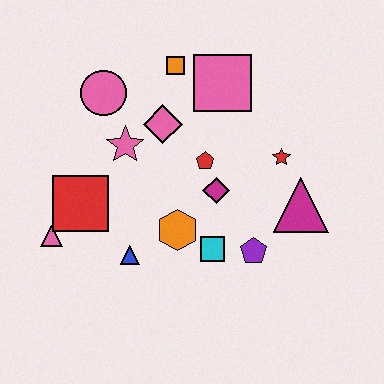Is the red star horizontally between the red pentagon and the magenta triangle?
Yes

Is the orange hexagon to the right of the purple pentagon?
No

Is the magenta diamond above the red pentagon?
No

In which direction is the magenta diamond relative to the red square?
The magenta diamond is to the right of the red square.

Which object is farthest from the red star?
The pink triangle is farthest from the red star.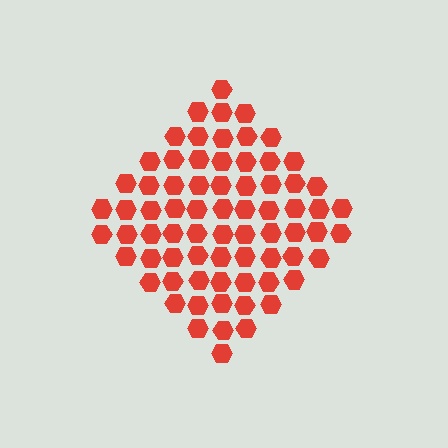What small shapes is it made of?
It is made of small hexagons.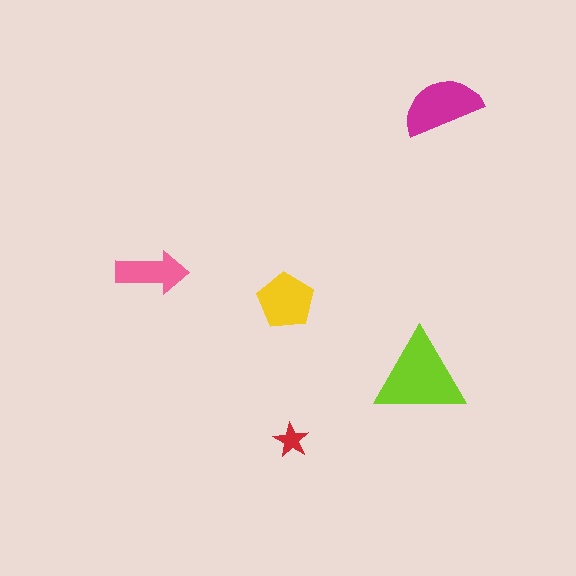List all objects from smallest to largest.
The red star, the pink arrow, the yellow pentagon, the magenta semicircle, the lime triangle.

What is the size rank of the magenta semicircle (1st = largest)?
2nd.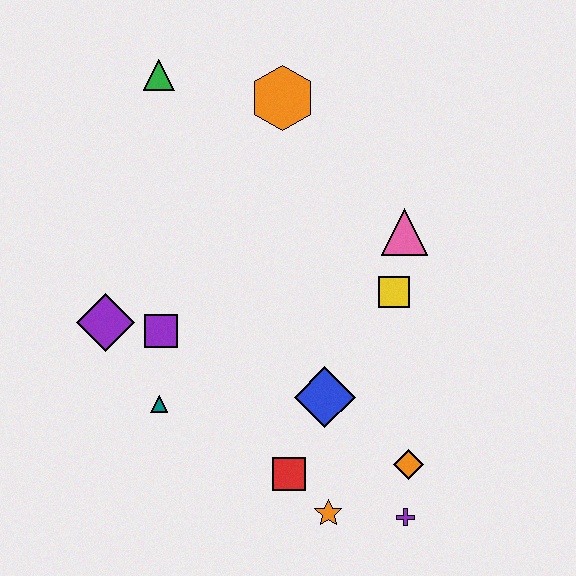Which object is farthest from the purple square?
The purple cross is farthest from the purple square.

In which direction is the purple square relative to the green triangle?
The purple square is below the green triangle.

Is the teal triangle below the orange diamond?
No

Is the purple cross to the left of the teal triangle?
No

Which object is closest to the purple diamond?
The purple square is closest to the purple diamond.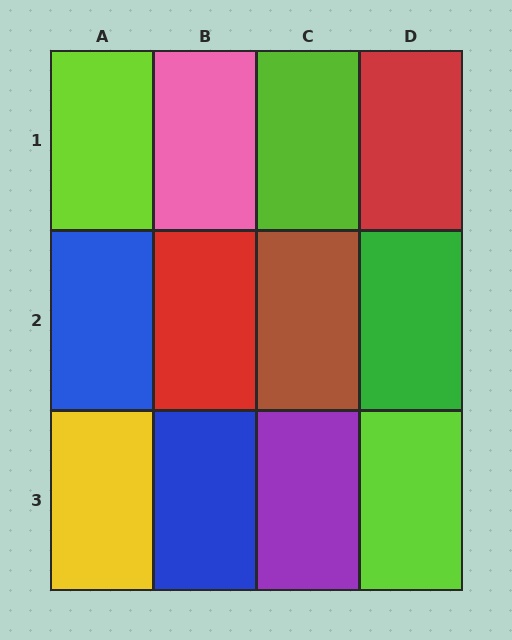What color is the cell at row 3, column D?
Lime.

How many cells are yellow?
1 cell is yellow.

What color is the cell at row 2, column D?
Green.